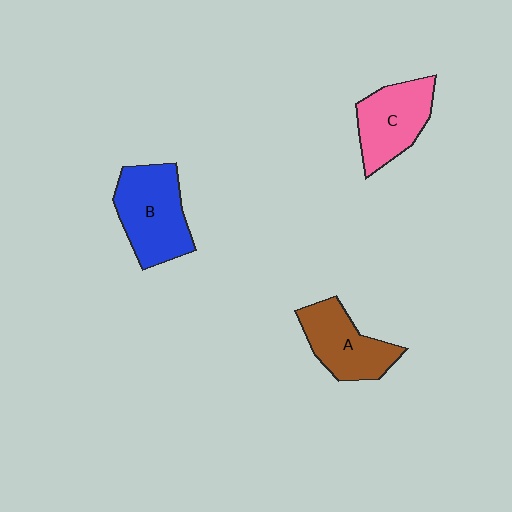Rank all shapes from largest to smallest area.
From largest to smallest: B (blue), C (pink), A (brown).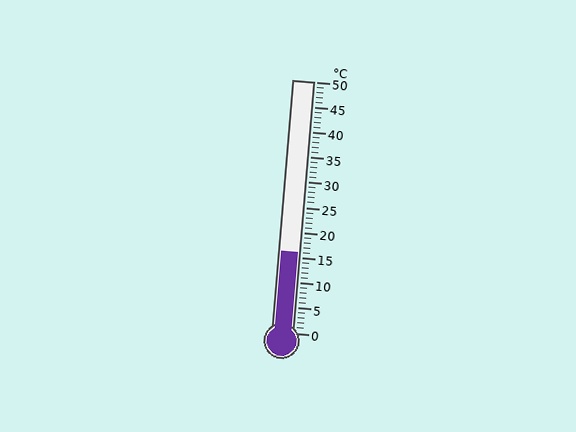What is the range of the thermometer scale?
The thermometer scale ranges from 0°C to 50°C.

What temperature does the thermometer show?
The thermometer shows approximately 16°C.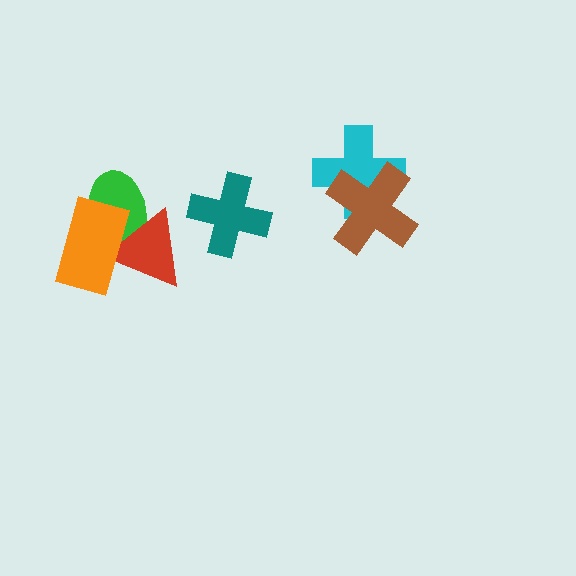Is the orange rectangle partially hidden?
No, no other shape covers it.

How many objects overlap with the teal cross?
0 objects overlap with the teal cross.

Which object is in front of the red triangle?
The orange rectangle is in front of the red triangle.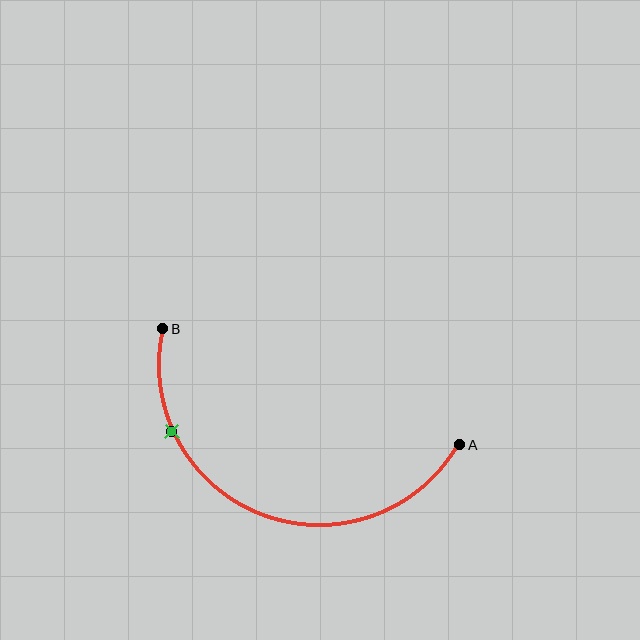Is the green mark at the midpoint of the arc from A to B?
No. The green mark lies on the arc but is closer to endpoint B. The arc midpoint would be at the point on the curve equidistant along the arc from both A and B.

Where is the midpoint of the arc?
The arc midpoint is the point on the curve farthest from the straight line joining A and B. It sits below that line.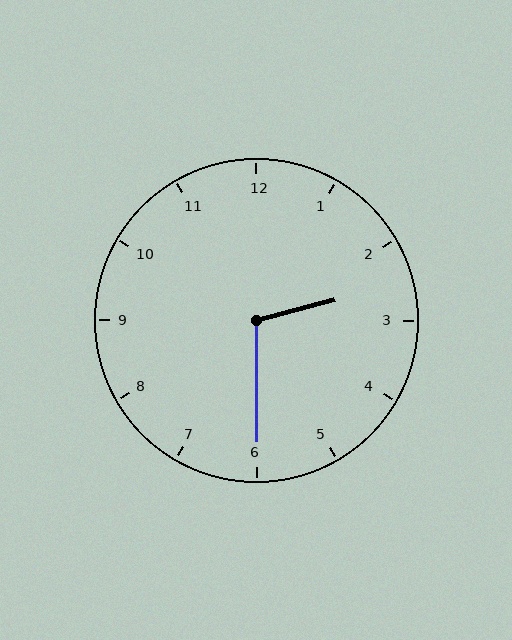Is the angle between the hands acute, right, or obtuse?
It is obtuse.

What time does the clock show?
2:30.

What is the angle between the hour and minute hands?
Approximately 105 degrees.